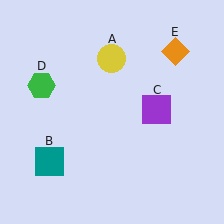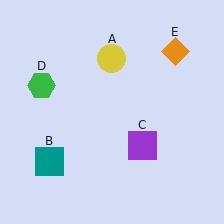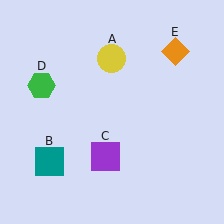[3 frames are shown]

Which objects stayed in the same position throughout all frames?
Yellow circle (object A) and teal square (object B) and green hexagon (object D) and orange diamond (object E) remained stationary.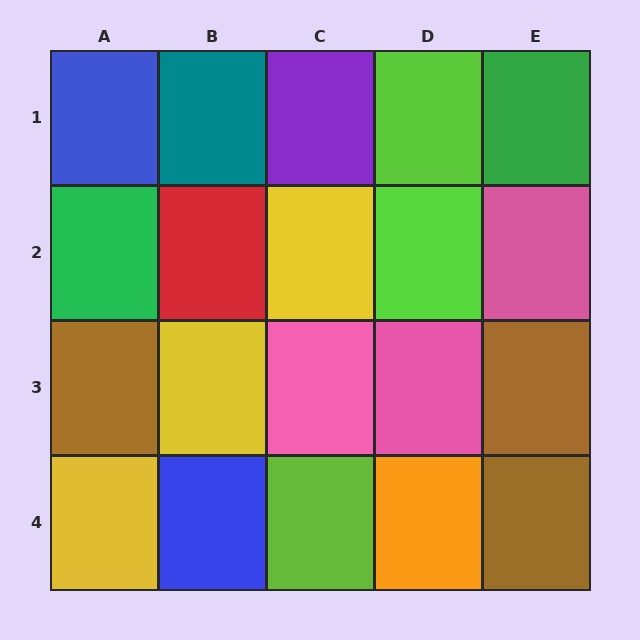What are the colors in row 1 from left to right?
Blue, teal, purple, lime, green.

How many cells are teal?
1 cell is teal.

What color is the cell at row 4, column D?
Orange.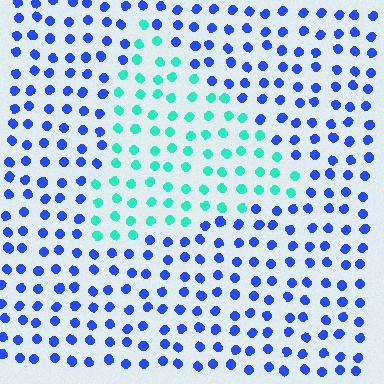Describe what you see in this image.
The image is filled with small blue elements in a uniform arrangement. A triangle-shaped region is visible where the elements are tinted to a slightly different hue, forming a subtle color boundary.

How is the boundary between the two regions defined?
The boundary is defined purely by a slight shift in hue (about 63 degrees). Spacing, size, and orientation are identical on both sides.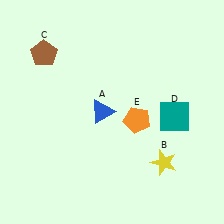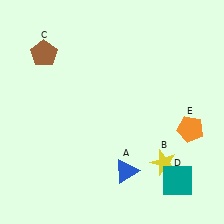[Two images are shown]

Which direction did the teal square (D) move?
The teal square (D) moved down.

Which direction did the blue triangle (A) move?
The blue triangle (A) moved down.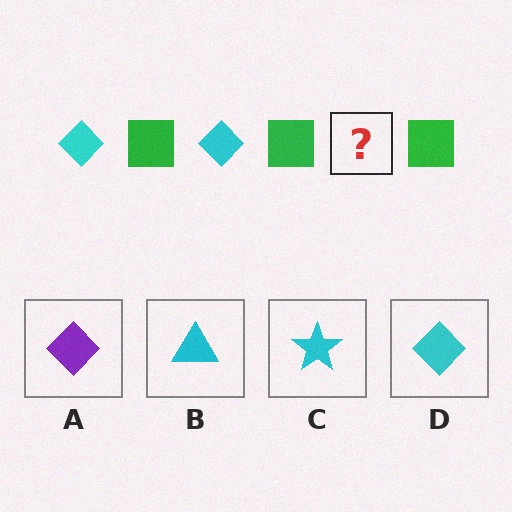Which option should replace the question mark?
Option D.